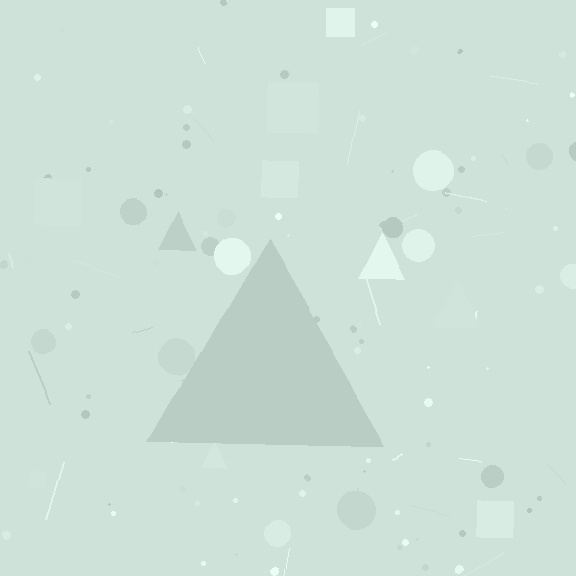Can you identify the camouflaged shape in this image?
The camouflaged shape is a triangle.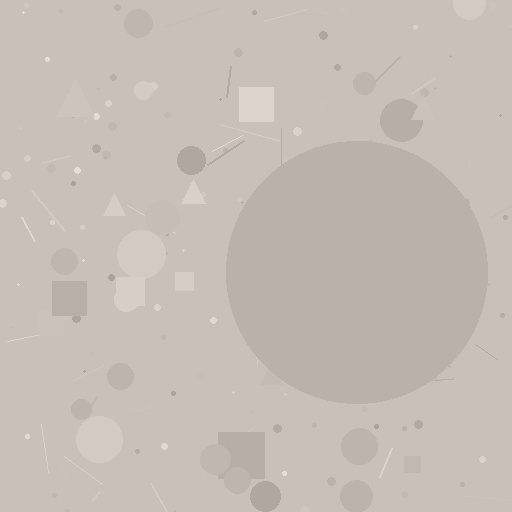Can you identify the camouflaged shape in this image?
The camouflaged shape is a circle.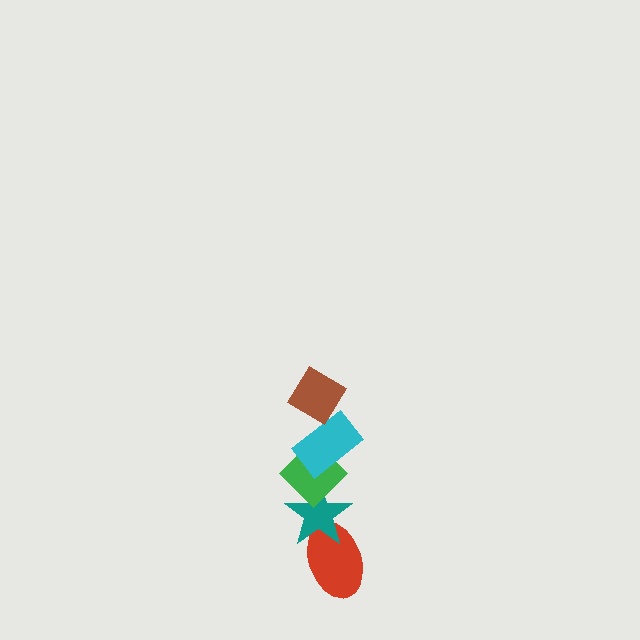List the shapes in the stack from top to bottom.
From top to bottom: the brown diamond, the cyan rectangle, the green diamond, the teal star, the red ellipse.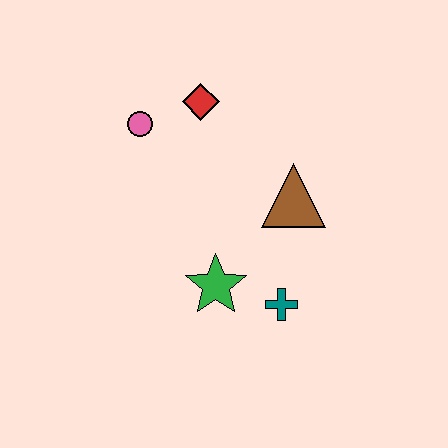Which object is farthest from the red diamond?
The teal cross is farthest from the red diamond.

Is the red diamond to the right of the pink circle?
Yes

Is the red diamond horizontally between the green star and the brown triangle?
No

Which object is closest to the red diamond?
The pink circle is closest to the red diamond.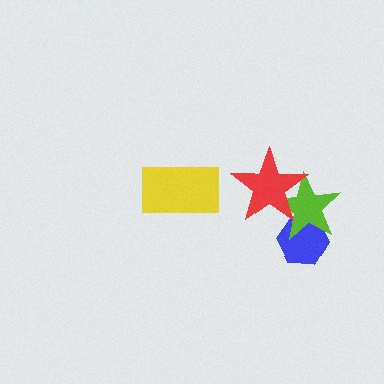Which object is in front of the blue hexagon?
The lime star is in front of the blue hexagon.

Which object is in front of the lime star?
The red star is in front of the lime star.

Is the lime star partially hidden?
Yes, it is partially covered by another shape.